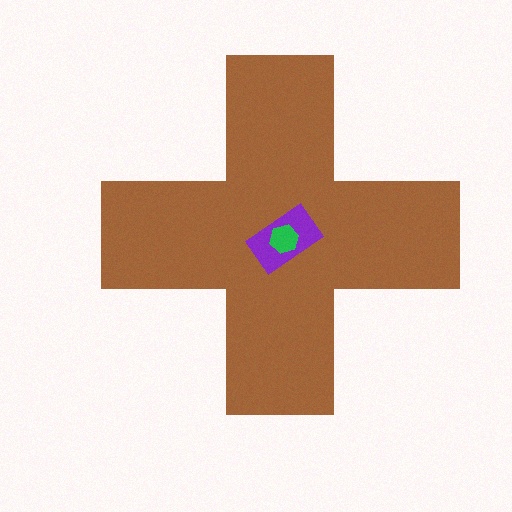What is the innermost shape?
The green hexagon.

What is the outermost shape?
The brown cross.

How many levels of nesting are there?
3.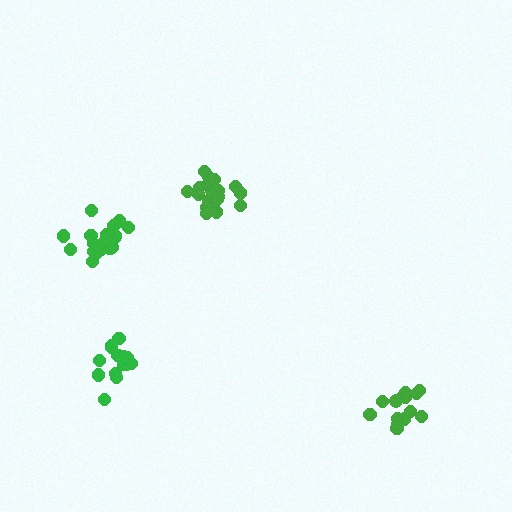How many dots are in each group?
Group 1: 18 dots, Group 2: 14 dots, Group 3: 14 dots, Group 4: 20 dots (66 total).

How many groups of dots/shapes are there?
There are 4 groups.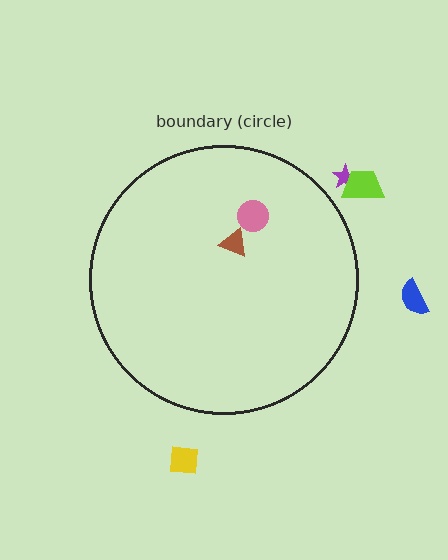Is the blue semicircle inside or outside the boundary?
Outside.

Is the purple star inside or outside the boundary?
Outside.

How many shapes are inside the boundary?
2 inside, 4 outside.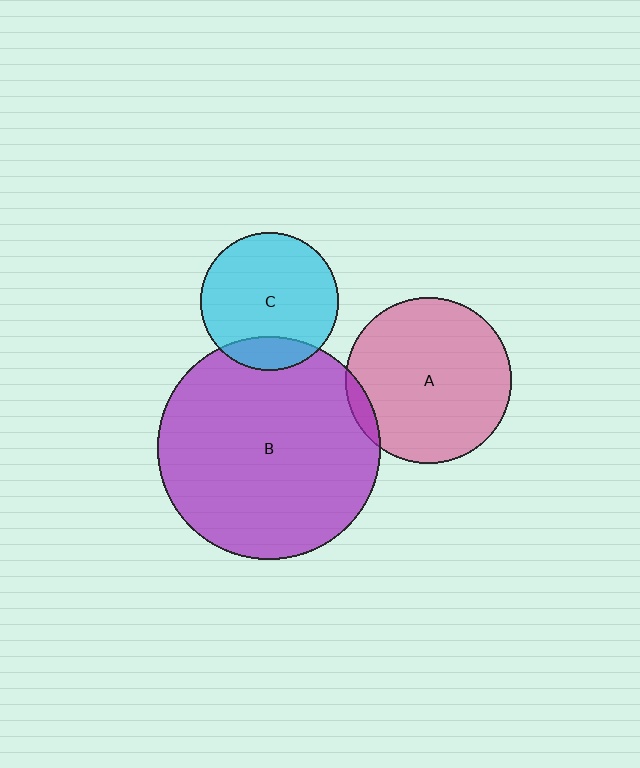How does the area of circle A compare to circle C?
Approximately 1.5 times.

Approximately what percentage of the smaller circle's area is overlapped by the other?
Approximately 5%.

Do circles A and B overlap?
Yes.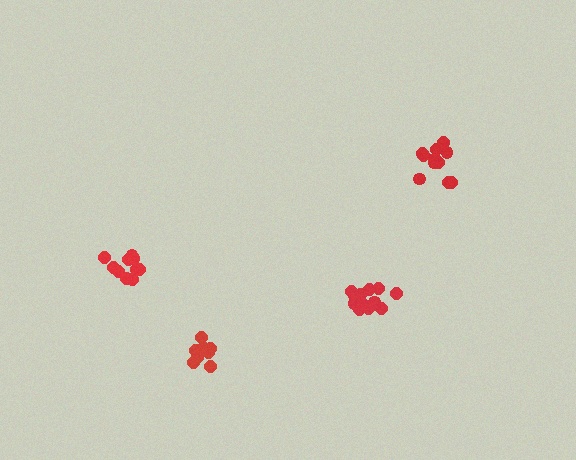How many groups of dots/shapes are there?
There are 4 groups.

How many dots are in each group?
Group 1: 11 dots, Group 2: 10 dots, Group 3: 13 dots, Group 4: 8 dots (42 total).